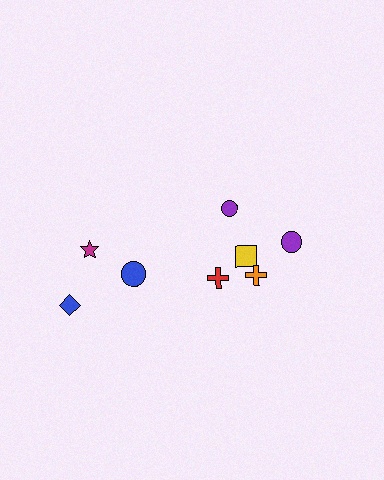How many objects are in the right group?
There are 5 objects.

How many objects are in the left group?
There are 3 objects.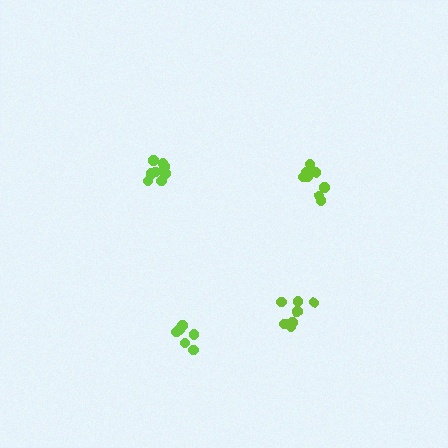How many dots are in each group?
Group 1: 8 dots, Group 2: 6 dots, Group 3: 8 dots, Group 4: 10 dots (32 total).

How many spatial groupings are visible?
There are 4 spatial groupings.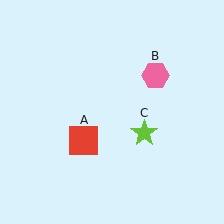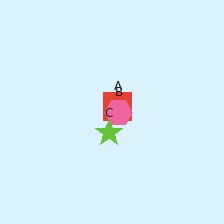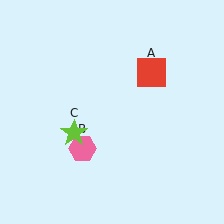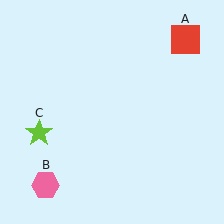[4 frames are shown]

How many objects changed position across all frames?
3 objects changed position: red square (object A), pink hexagon (object B), lime star (object C).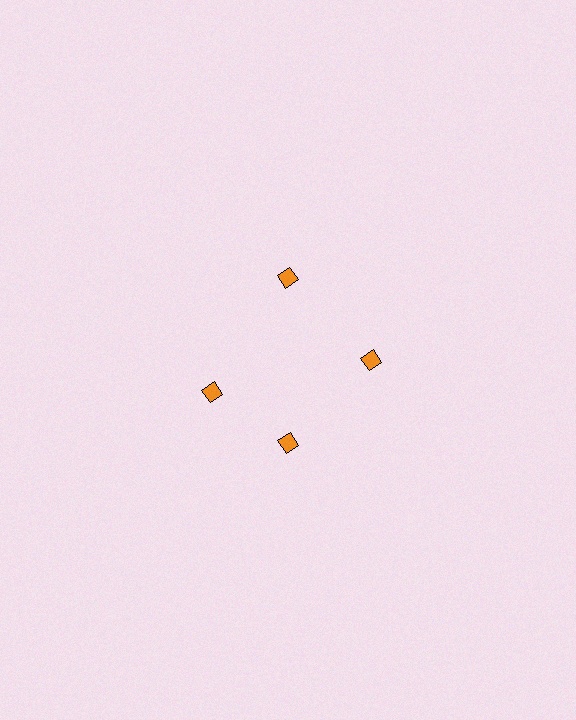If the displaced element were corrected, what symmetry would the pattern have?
It would have 4-fold rotational symmetry — the pattern would map onto itself every 90 degrees.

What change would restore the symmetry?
The symmetry would be restored by rotating it back into even spacing with its neighbors so that all 4 diamonds sit at equal angles and equal distance from the center.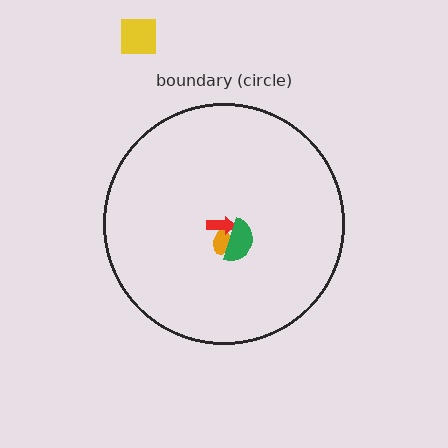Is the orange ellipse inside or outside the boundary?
Inside.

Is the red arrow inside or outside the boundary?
Inside.